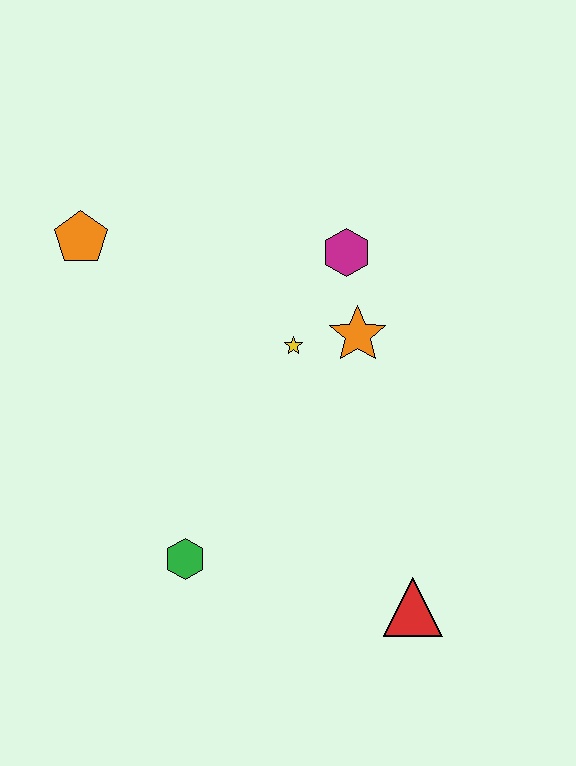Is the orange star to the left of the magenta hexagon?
No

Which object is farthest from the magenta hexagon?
The red triangle is farthest from the magenta hexagon.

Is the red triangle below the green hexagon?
Yes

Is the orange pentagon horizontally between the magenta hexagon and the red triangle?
No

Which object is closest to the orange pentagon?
The yellow star is closest to the orange pentagon.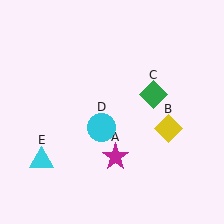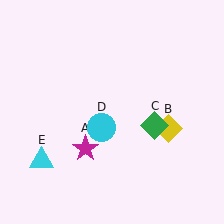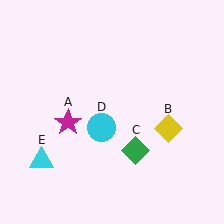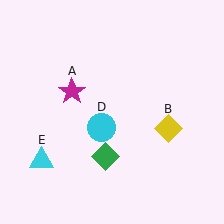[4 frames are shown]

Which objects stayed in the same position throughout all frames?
Yellow diamond (object B) and cyan circle (object D) and cyan triangle (object E) remained stationary.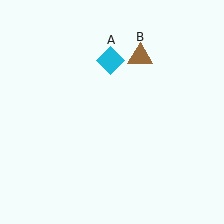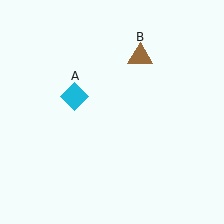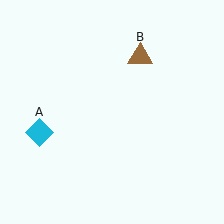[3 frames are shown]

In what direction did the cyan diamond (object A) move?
The cyan diamond (object A) moved down and to the left.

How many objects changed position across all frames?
1 object changed position: cyan diamond (object A).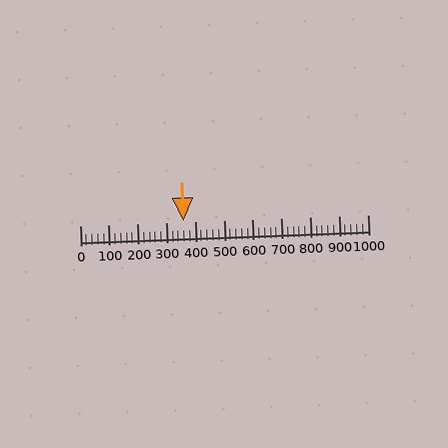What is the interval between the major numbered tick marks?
The major tick marks are spaced 100 units apart.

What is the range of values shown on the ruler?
The ruler shows values from 0 to 1000.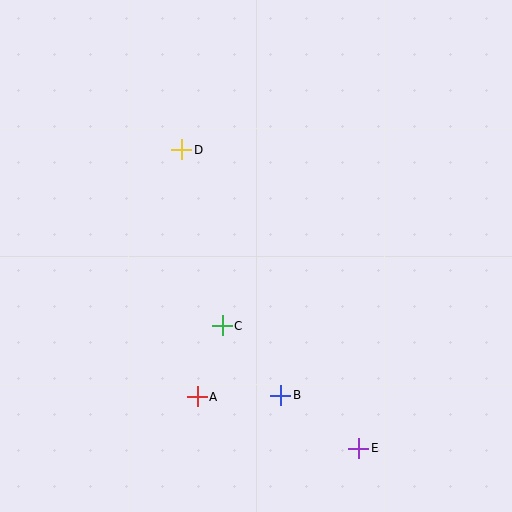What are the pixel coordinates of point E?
Point E is at (359, 448).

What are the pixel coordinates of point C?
Point C is at (222, 326).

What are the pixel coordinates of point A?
Point A is at (197, 397).